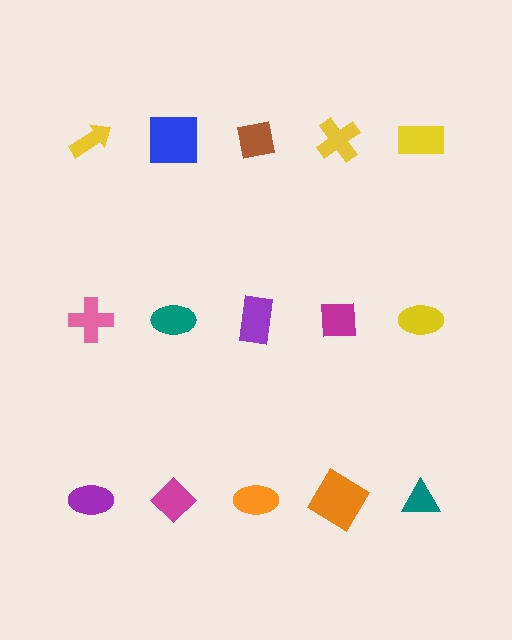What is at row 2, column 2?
A teal ellipse.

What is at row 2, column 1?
A pink cross.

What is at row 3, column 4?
An orange diamond.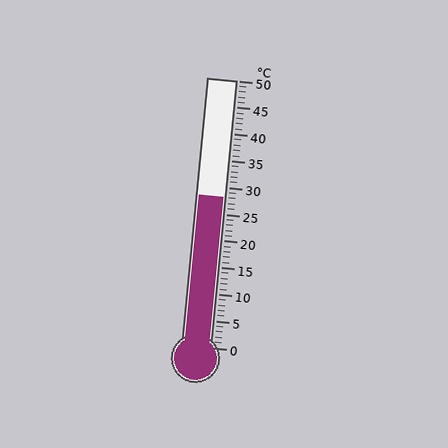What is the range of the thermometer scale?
The thermometer scale ranges from 0°C to 50°C.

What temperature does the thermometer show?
The thermometer shows approximately 28°C.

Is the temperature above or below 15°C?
The temperature is above 15°C.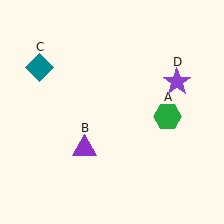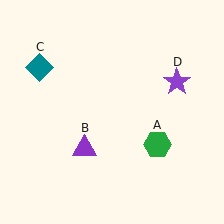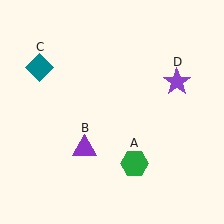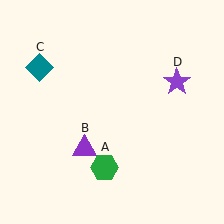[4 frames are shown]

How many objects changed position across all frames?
1 object changed position: green hexagon (object A).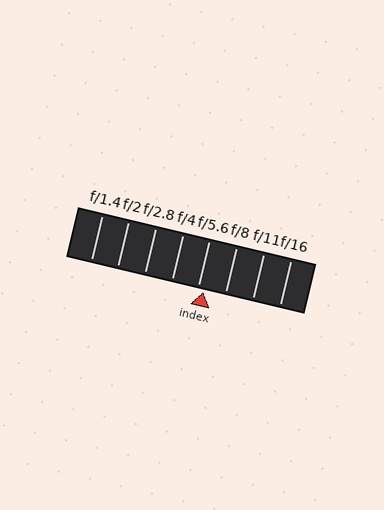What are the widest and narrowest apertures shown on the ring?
The widest aperture shown is f/1.4 and the narrowest is f/16.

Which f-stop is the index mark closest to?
The index mark is closest to f/5.6.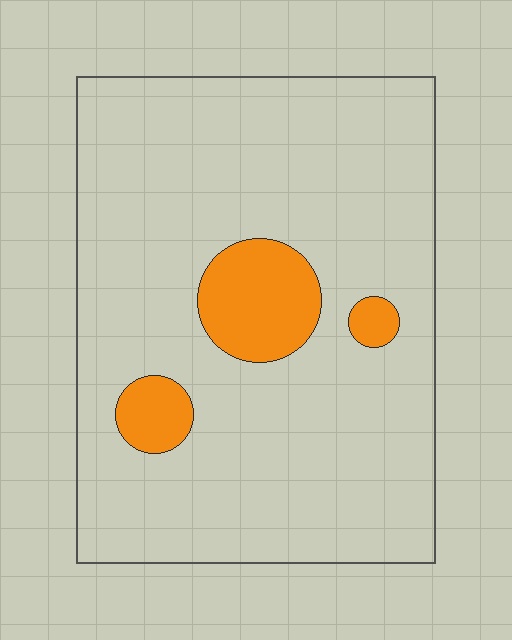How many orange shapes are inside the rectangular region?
3.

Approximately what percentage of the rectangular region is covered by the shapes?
Approximately 10%.